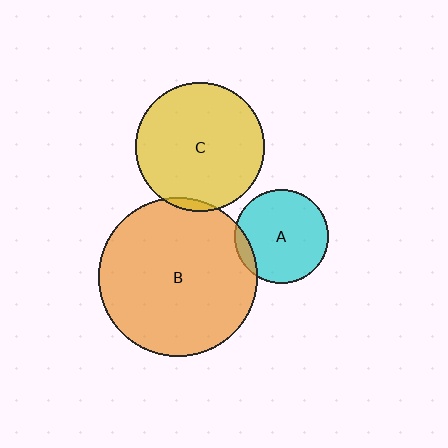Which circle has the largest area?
Circle B (orange).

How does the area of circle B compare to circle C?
Approximately 1.5 times.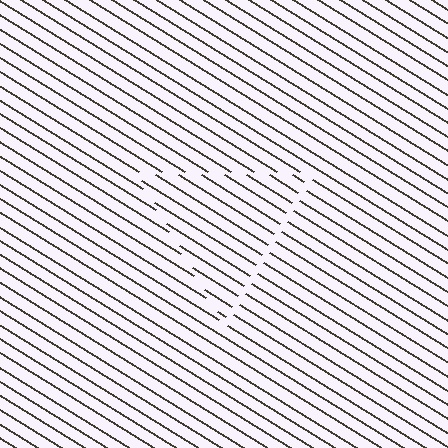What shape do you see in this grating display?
An illusory triangle. The interior of the shape contains the same grating, shifted by half a period — the contour is defined by the phase discontinuity where line-ends from the inner and outer gratings abut.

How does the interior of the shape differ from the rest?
The interior of the shape contains the same grating, shifted by half a period — the contour is defined by the phase discontinuity where line-ends from the inner and outer gratings abut.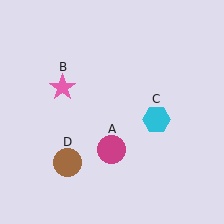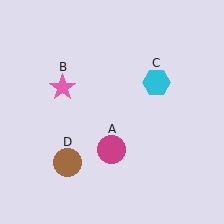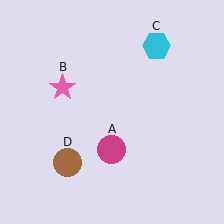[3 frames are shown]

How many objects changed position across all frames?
1 object changed position: cyan hexagon (object C).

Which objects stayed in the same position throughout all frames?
Magenta circle (object A) and pink star (object B) and brown circle (object D) remained stationary.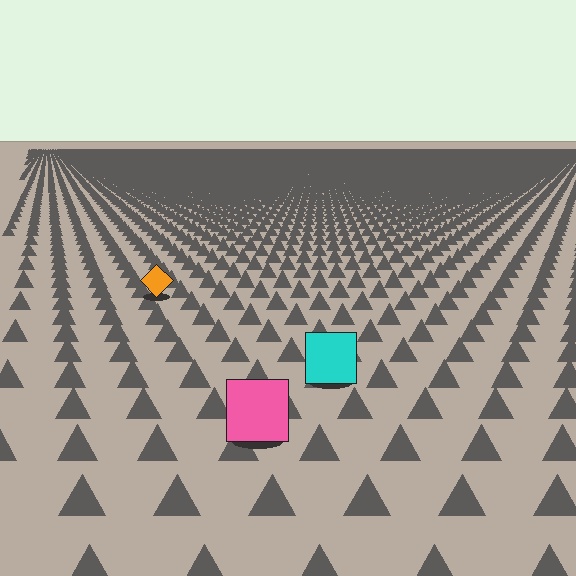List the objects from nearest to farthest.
From nearest to farthest: the pink square, the cyan square, the orange diamond.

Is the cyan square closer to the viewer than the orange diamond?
Yes. The cyan square is closer — you can tell from the texture gradient: the ground texture is coarser near it.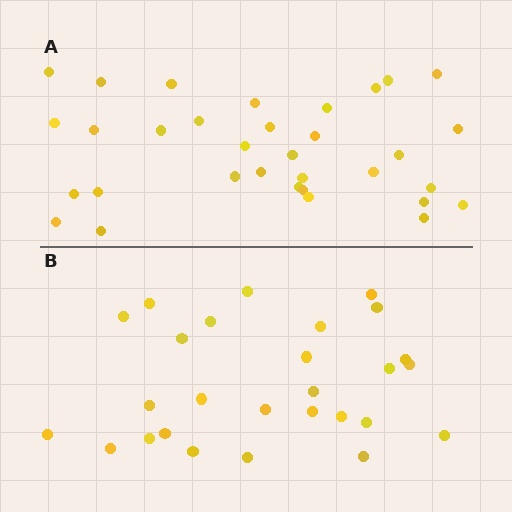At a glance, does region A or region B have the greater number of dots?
Region A (the top region) has more dots.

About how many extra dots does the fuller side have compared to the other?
Region A has about 6 more dots than region B.